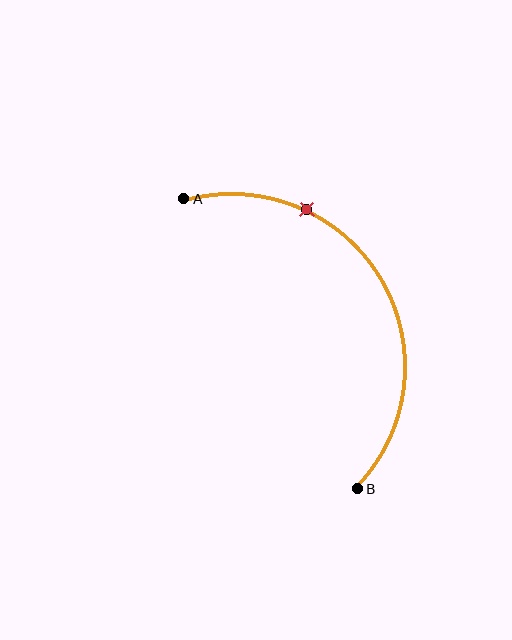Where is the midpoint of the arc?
The arc midpoint is the point on the curve farthest from the straight line joining A and B. It sits to the right of that line.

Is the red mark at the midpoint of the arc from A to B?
No. The red mark lies on the arc but is closer to endpoint A. The arc midpoint would be at the point on the curve equidistant along the arc from both A and B.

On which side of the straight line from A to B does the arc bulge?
The arc bulges to the right of the straight line connecting A and B.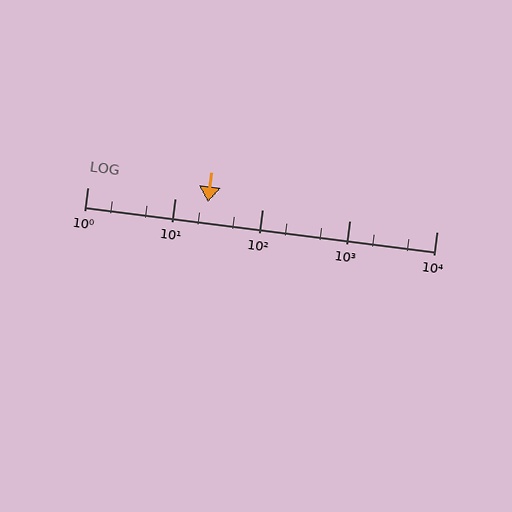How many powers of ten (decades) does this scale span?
The scale spans 4 decades, from 1 to 10000.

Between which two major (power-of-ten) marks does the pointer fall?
The pointer is between 10 and 100.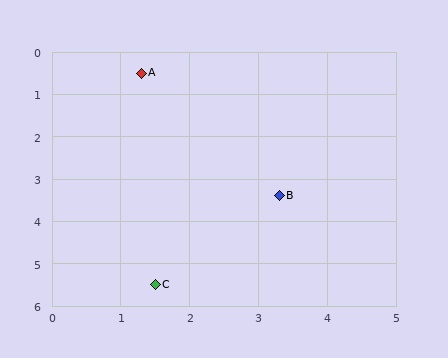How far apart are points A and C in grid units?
Points A and C are about 5.0 grid units apart.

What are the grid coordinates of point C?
Point C is at approximately (1.5, 5.5).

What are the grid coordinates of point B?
Point B is at approximately (3.3, 3.4).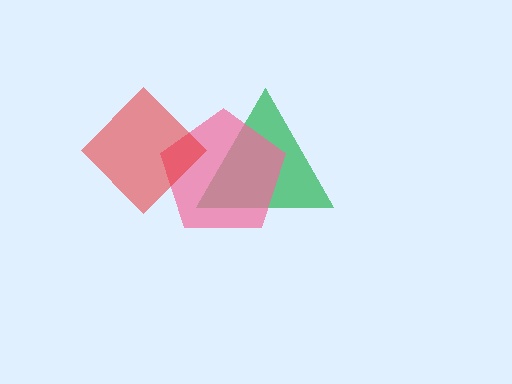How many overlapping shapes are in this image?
There are 3 overlapping shapes in the image.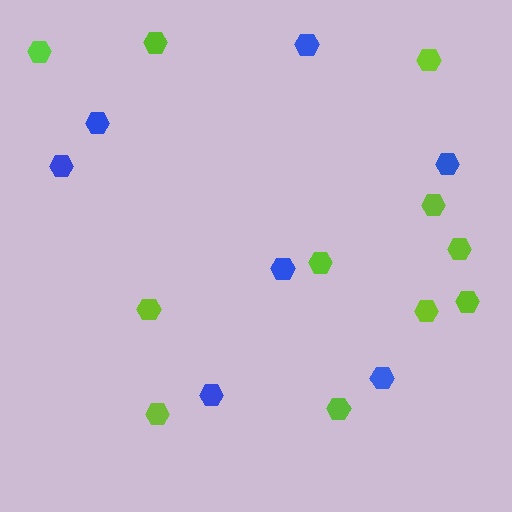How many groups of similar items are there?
There are 2 groups: one group of blue hexagons (7) and one group of lime hexagons (11).